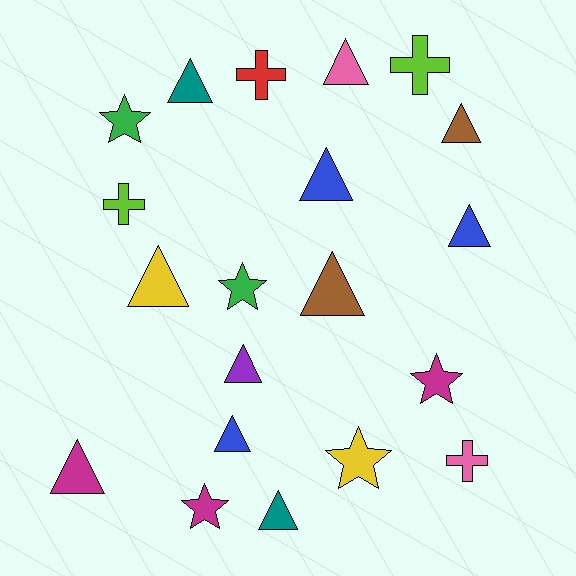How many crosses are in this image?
There are 4 crosses.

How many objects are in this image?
There are 20 objects.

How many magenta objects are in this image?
There are 3 magenta objects.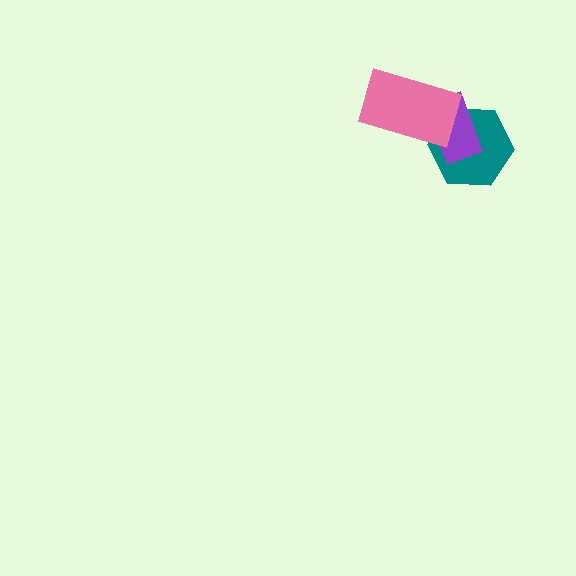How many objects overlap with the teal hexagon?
2 objects overlap with the teal hexagon.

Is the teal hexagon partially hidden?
Yes, it is partially covered by another shape.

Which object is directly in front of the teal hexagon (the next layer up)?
The purple rectangle is directly in front of the teal hexagon.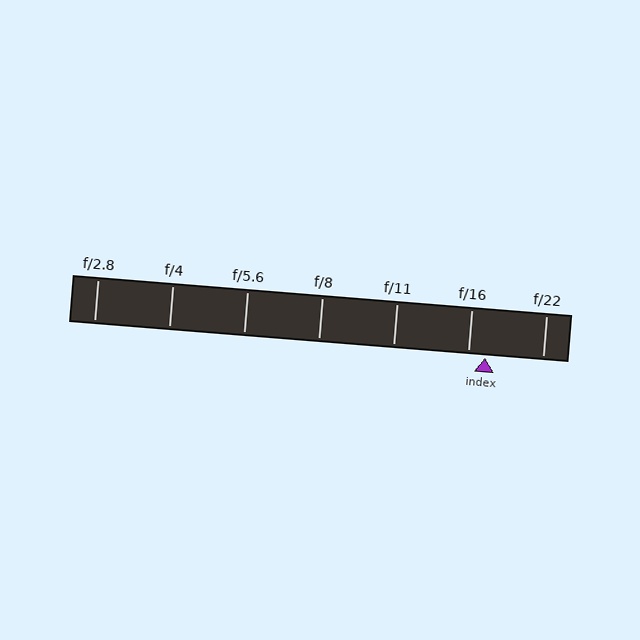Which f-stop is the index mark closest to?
The index mark is closest to f/16.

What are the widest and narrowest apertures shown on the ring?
The widest aperture shown is f/2.8 and the narrowest is f/22.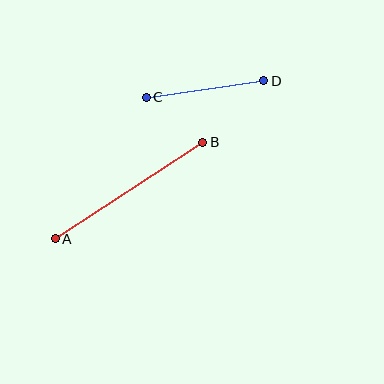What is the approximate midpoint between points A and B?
The midpoint is at approximately (129, 190) pixels.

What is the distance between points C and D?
The distance is approximately 118 pixels.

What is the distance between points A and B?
The distance is approximately 176 pixels.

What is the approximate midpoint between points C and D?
The midpoint is at approximately (205, 89) pixels.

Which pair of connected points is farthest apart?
Points A and B are farthest apart.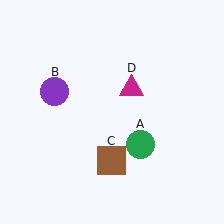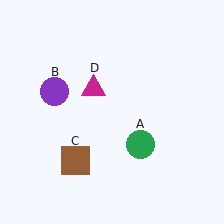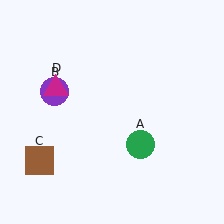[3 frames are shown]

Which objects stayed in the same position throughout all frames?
Green circle (object A) and purple circle (object B) remained stationary.